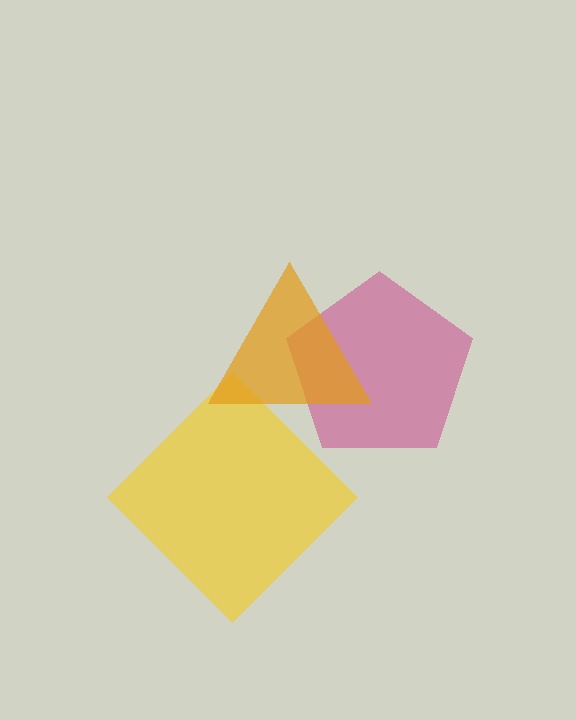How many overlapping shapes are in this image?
There are 3 overlapping shapes in the image.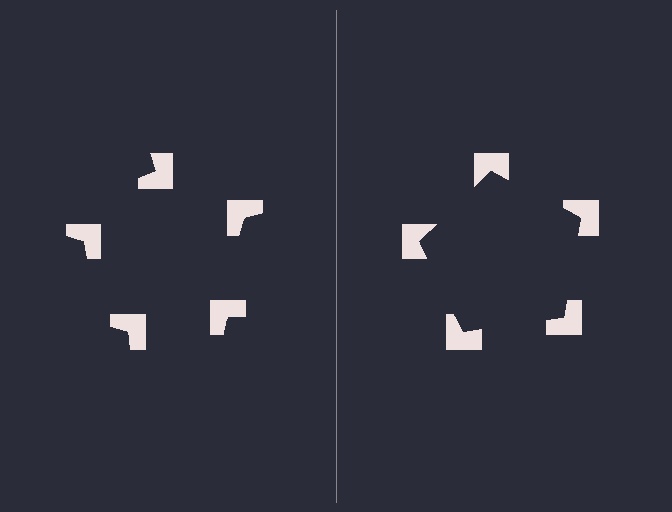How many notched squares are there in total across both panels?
10 — 5 on each side.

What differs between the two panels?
The notched squares are positioned identically on both sides; only the wedge orientations differ. On the right they align to a pentagon; on the left they are misaligned.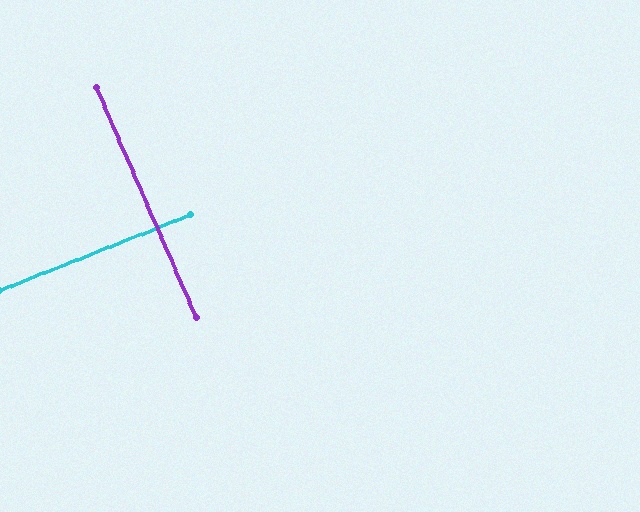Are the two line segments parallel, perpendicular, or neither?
Perpendicular — they meet at approximately 88°.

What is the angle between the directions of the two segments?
Approximately 88 degrees.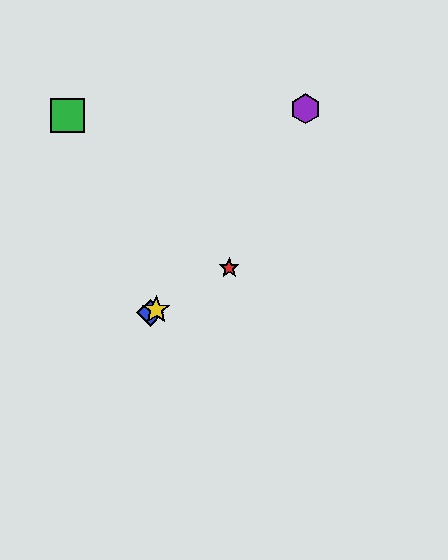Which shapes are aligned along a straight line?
The red star, the blue diamond, the yellow star are aligned along a straight line.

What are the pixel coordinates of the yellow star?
The yellow star is at (156, 310).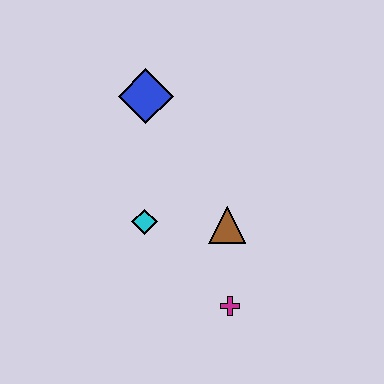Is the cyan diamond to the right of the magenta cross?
No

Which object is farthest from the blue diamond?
The magenta cross is farthest from the blue diamond.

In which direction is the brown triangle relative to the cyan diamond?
The brown triangle is to the right of the cyan diamond.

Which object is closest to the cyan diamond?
The brown triangle is closest to the cyan diamond.